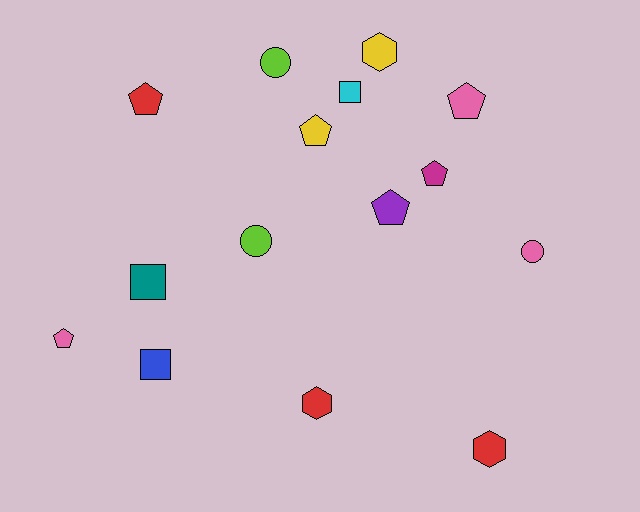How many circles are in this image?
There are 3 circles.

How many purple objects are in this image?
There is 1 purple object.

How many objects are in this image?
There are 15 objects.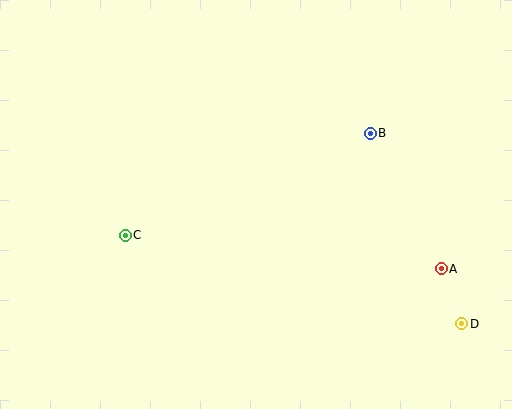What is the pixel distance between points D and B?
The distance between D and B is 211 pixels.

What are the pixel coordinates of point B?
Point B is at (370, 134).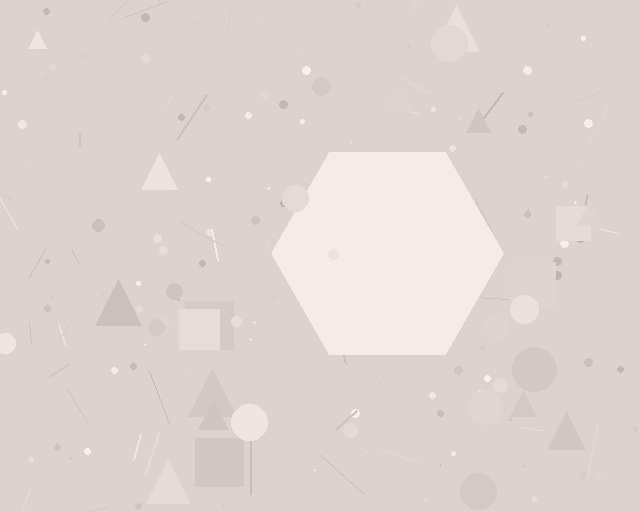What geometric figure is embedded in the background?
A hexagon is embedded in the background.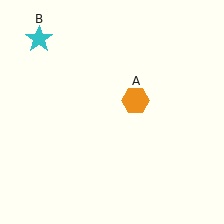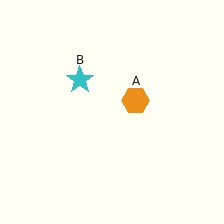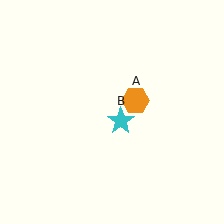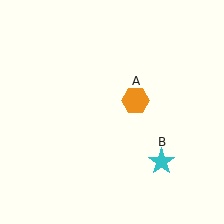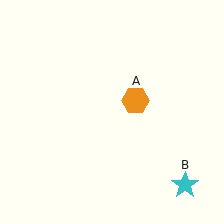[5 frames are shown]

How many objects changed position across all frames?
1 object changed position: cyan star (object B).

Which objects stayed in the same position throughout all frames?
Orange hexagon (object A) remained stationary.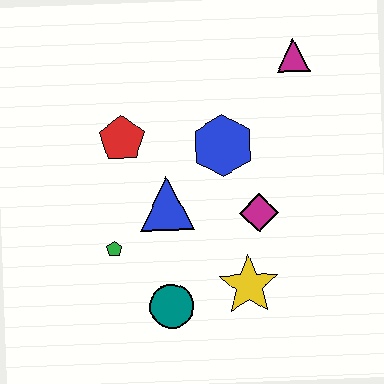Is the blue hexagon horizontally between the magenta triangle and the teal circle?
Yes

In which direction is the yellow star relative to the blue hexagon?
The yellow star is below the blue hexagon.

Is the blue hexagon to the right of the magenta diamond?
No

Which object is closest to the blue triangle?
The green pentagon is closest to the blue triangle.